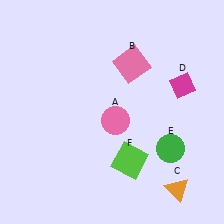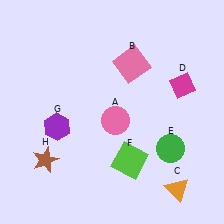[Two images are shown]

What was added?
A purple hexagon (G), a brown star (H) were added in Image 2.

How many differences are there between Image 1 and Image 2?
There are 2 differences between the two images.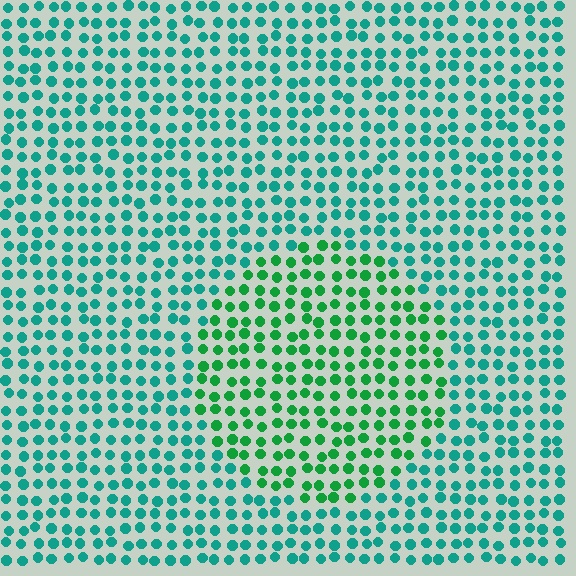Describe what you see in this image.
The image is filled with small teal elements in a uniform arrangement. A circle-shaped region is visible where the elements are tinted to a slightly different hue, forming a subtle color boundary.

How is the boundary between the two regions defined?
The boundary is defined purely by a slight shift in hue (about 35 degrees). Spacing, size, and orientation are identical on both sides.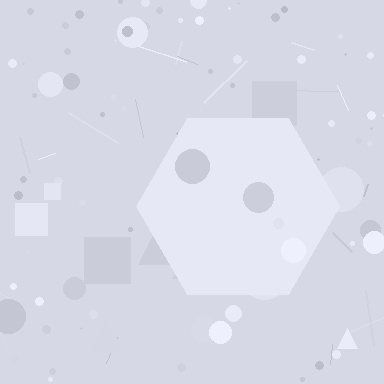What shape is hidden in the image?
A hexagon is hidden in the image.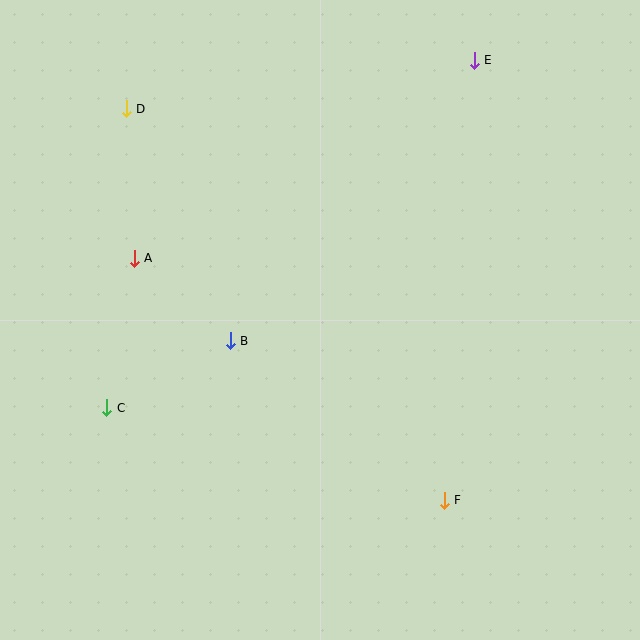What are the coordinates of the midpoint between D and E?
The midpoint between D and E is at (300, 85).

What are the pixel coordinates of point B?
Point B is at (230, 341).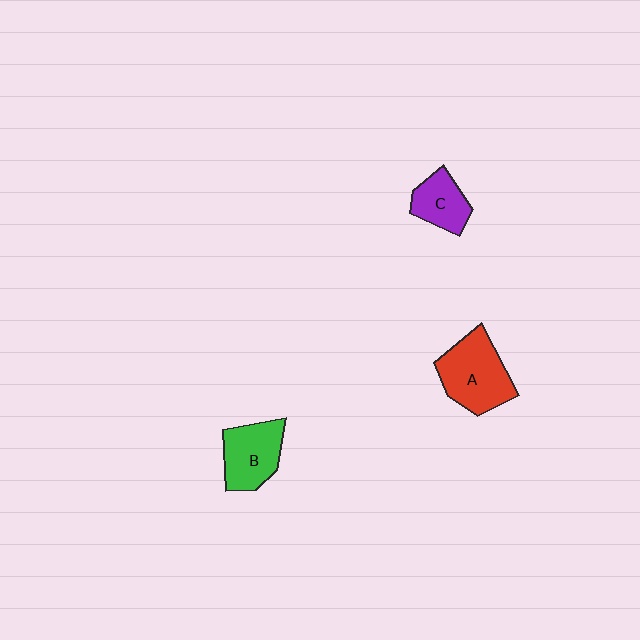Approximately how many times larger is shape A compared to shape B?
Approximately 1.2 times.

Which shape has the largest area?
Shape A (red).